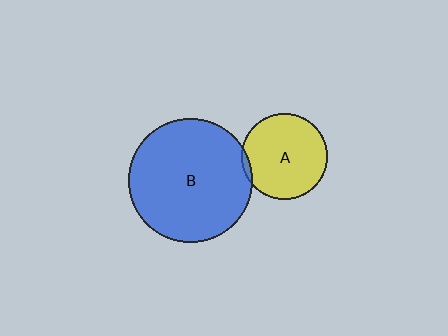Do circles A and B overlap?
Yes.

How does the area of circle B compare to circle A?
Approximately 2.1 times.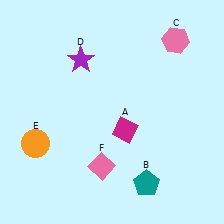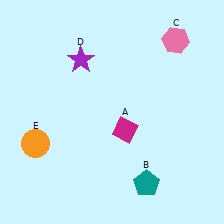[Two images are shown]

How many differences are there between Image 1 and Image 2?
There is 1 difference between the two images.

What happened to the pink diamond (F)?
The pink diamond (F) was removed in Image 2. It was in the bottom-left area of Image 1.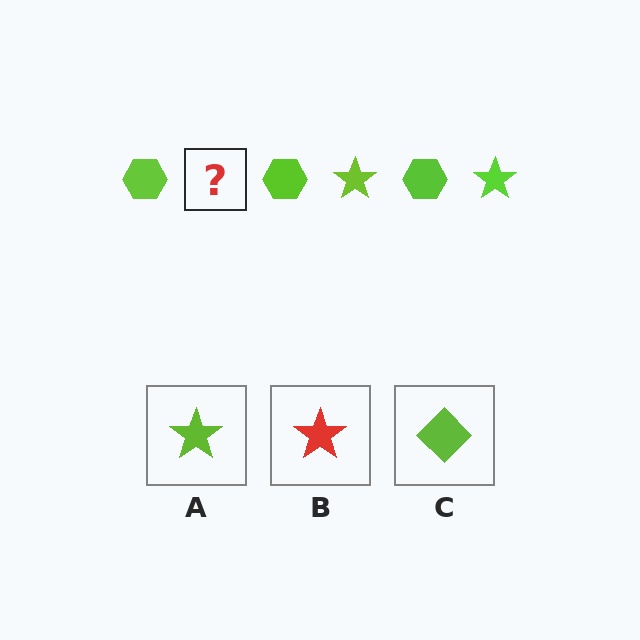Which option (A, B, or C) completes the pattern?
A.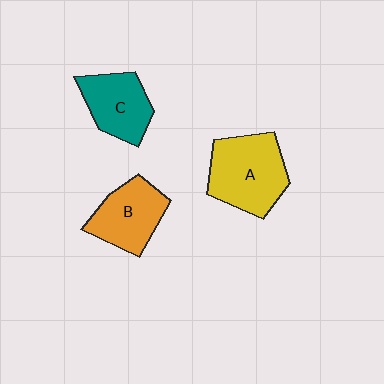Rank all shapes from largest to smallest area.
From largest to smallest: A (yellow), B (orange), C (teal).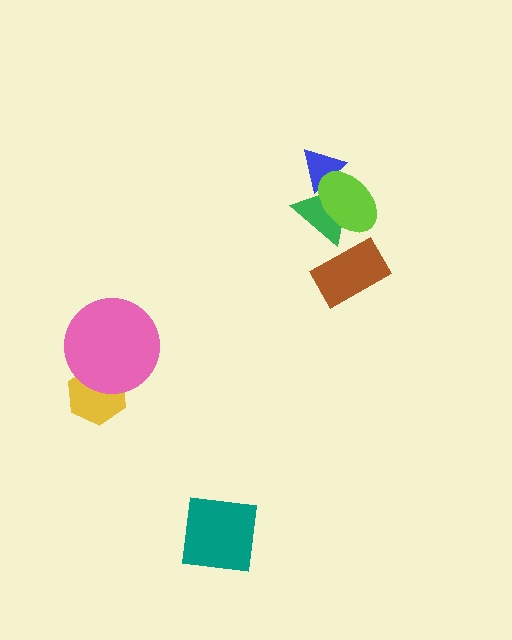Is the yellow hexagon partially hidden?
Yes, it is partially covered by another shape.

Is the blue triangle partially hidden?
Yes, it is partially covered by another shape.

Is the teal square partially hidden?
No, no other shape covers it.